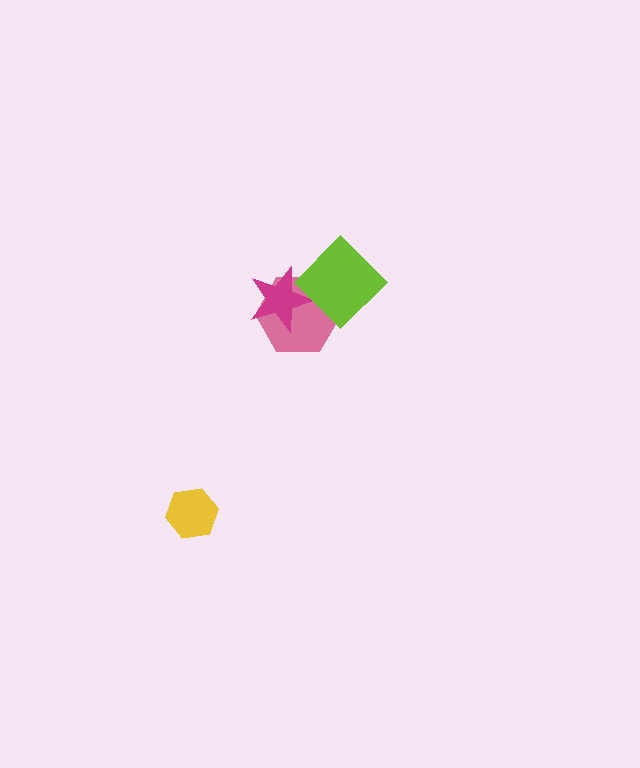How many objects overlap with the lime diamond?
2 objects overlap with the lime diamond.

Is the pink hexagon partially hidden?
Yes, it is partially covered by another shape.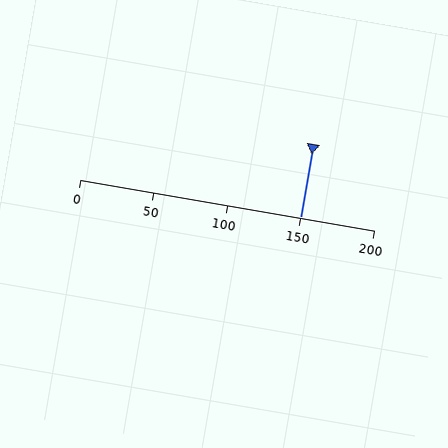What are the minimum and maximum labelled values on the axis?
The axis runs from 0 to 200.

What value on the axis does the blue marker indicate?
The marker indicates approximately 150.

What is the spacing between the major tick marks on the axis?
The major ticks are spaced 50 apart.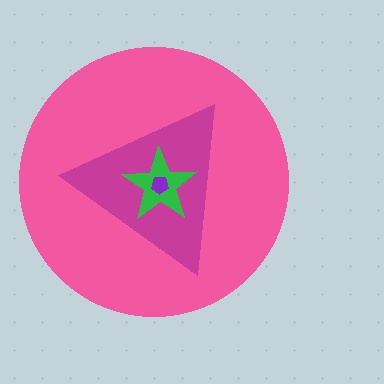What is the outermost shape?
The pink circle.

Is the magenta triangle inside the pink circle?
Yes.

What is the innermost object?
The purple pentagon.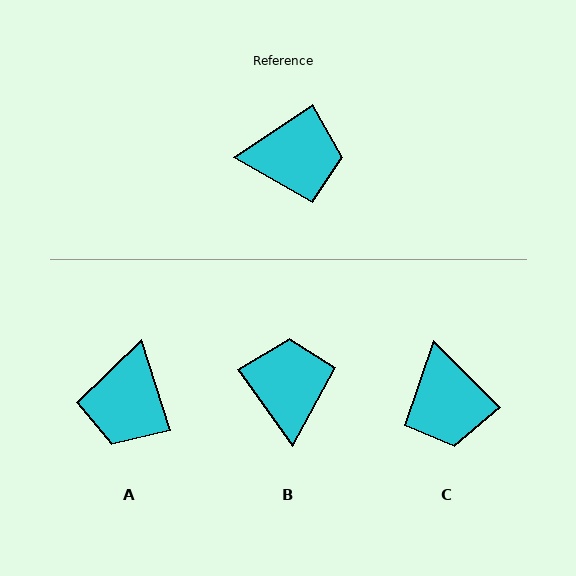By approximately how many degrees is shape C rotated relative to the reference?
Approximately 79 degrees clockwise.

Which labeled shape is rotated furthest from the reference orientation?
A, about 106 degrees away.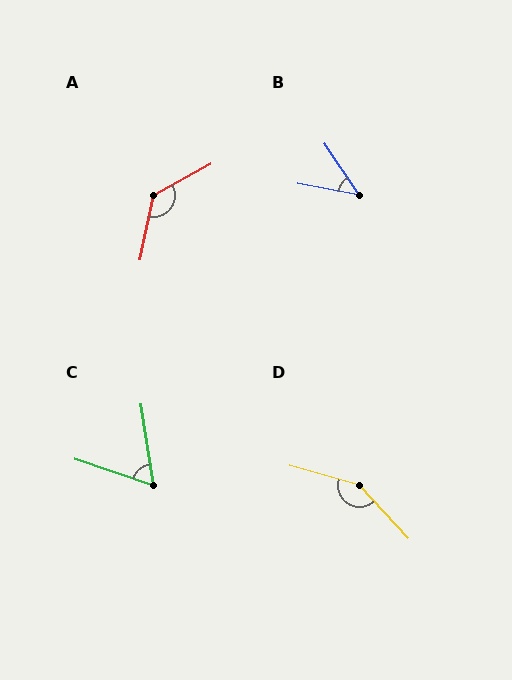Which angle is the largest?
D, at approximately 149 degrees.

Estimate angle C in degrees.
Approximately 63 degrees.